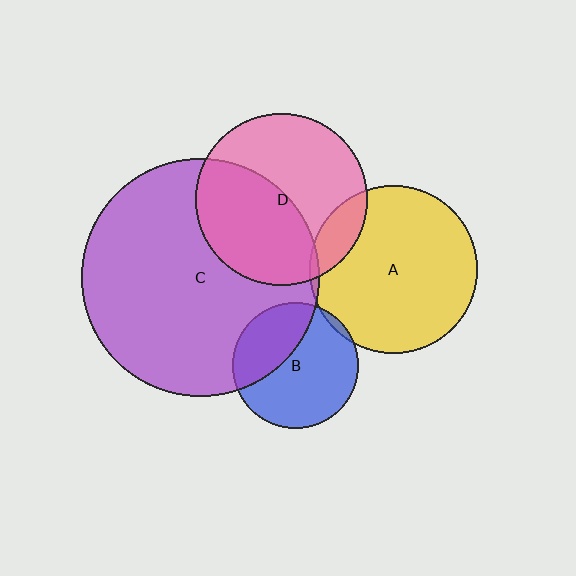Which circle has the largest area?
Circle C (purple).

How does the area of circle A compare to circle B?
Approximately 1.8 times.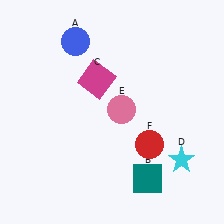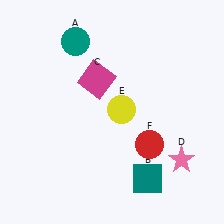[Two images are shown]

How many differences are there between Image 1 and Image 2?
There are 3 differences between the two images.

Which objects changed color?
A changed from blue to teal. D changed from cyan to pink. E changed from pink to yellow.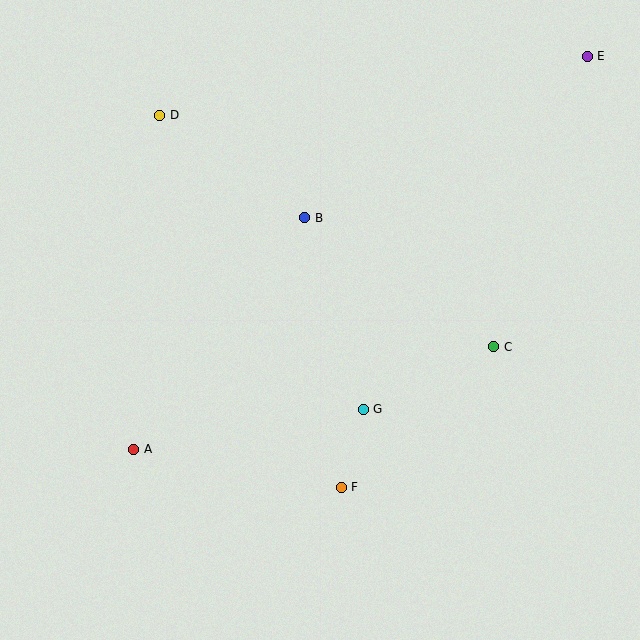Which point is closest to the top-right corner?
Point E is closest to the top-right corner.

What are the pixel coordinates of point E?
Point E is at (587, 56).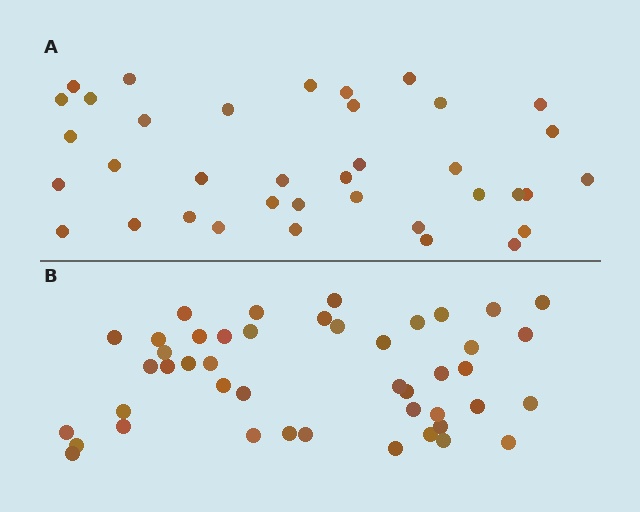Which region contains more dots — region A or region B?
Region B (the bottom region) has more dots.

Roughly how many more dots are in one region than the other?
Region B has roughly 8 or so more dots than region A.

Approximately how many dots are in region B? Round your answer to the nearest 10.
About 40 dots. (The exact count is 45, which rounds to 40.)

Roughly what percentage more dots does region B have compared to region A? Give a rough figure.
About 20% more.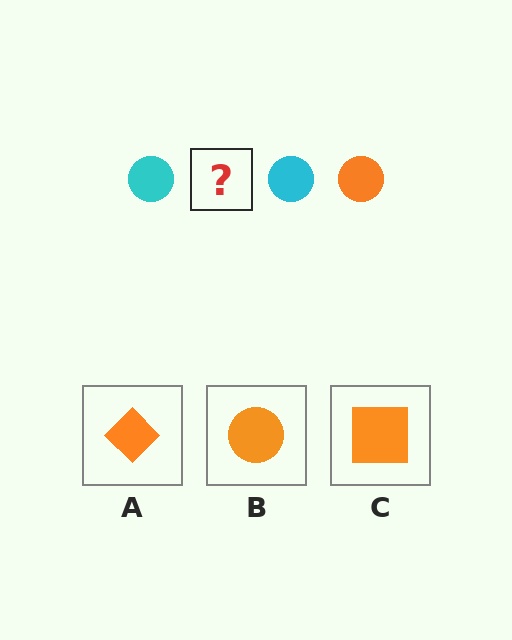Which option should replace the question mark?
Option B.